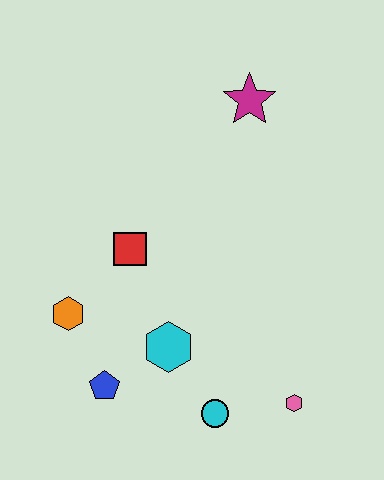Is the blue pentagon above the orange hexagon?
No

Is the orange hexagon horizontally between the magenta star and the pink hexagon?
No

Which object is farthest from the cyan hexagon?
The magenta star is farthest from the cyan hexagon.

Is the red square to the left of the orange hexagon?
No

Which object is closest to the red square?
The orange hexagon is closest to the red square.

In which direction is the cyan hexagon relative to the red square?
The cyan hexagon is below the red square.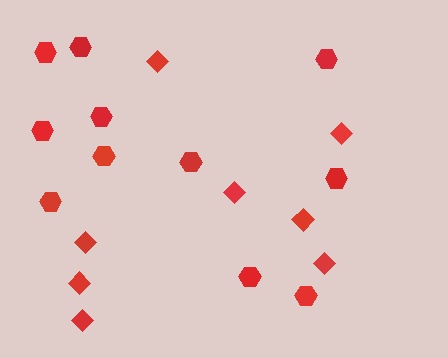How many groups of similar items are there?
There are 2 groups: one group of diamonds (8) and one group of hexagons (11).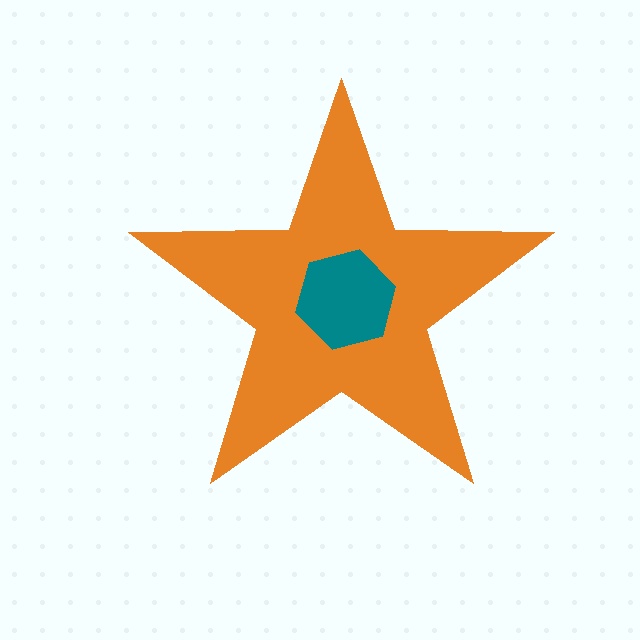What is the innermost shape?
The teal hexagon.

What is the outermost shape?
The orange star.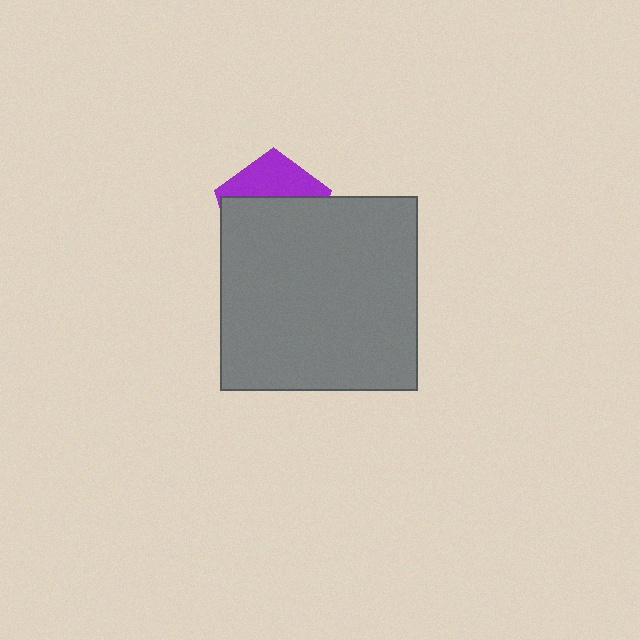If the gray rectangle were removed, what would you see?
You would see the complete purple pentagon.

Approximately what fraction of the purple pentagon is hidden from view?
Roughly 66% of the purple pentagon is hidden behind the gray rectangle.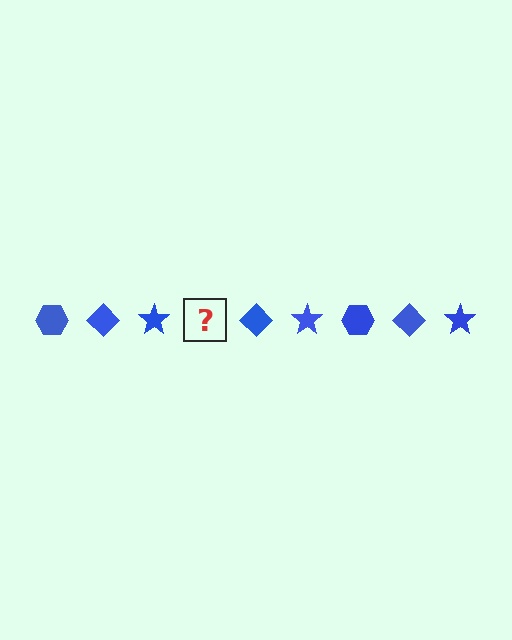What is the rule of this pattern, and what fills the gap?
The rule is that the pattern cycles through hexagon, diamond, star shapes in blue. The gap should be filled with a blue hexagon.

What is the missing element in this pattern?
The missing element is a blue hexagon.